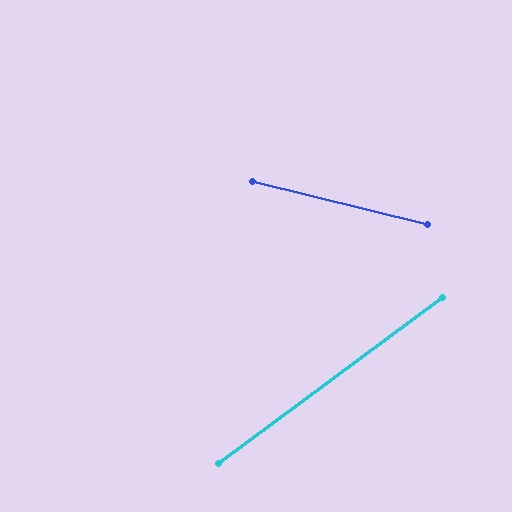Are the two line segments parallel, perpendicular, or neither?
Neither parallel nor perpendicular — they differ by about 50°.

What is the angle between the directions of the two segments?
Approximately 50 degrees.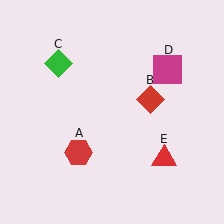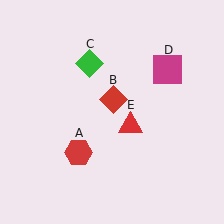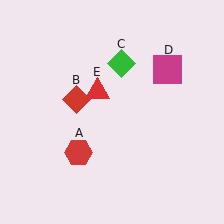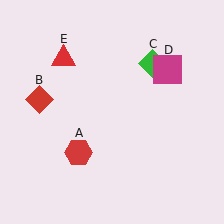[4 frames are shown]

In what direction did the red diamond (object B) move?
The red diamond (object B) moved left.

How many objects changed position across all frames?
3 objects changed position: red diamond (object B), green diamond (object C), red triangle (object E).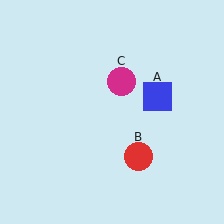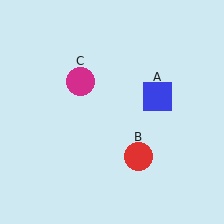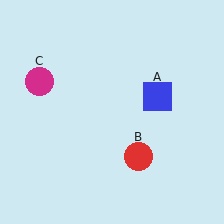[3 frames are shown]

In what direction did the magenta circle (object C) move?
The magenta circle (object C) moved left.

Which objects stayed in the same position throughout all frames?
Blue square (object A) and red circle (object B) remained stationary.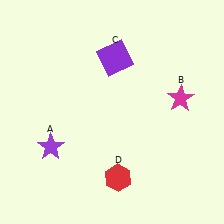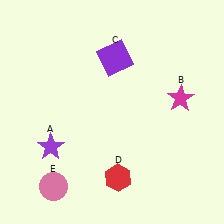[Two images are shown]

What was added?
A pink circle (E) was added in Image 2.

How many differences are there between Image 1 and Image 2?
There is 1 difference between the two images.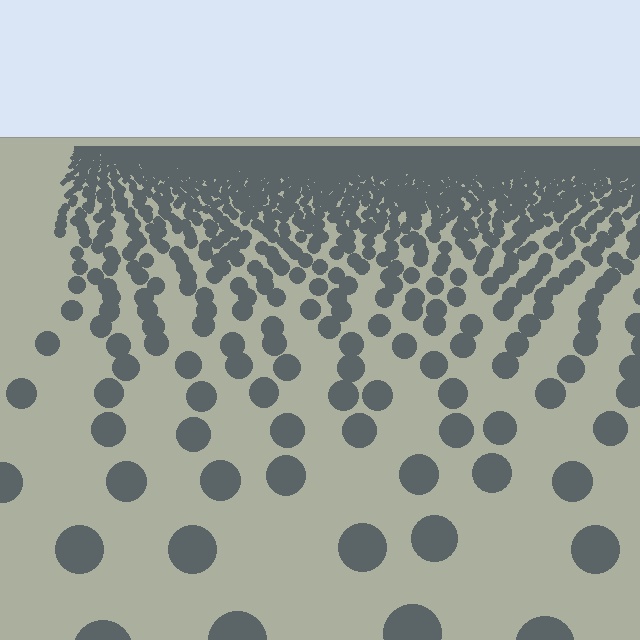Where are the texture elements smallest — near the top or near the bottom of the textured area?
Near the top.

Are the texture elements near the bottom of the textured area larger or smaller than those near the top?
Larger. Near the bottom, elements are closer to the viewer and appear at a bigger on-screen size.